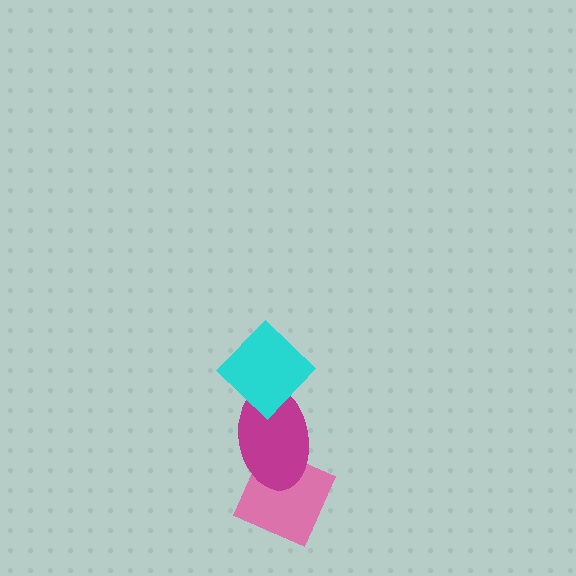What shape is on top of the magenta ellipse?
The cyan diamond is on top of the magenta ellipse.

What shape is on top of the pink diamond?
The magenta ellipse is on top of the pink diamond.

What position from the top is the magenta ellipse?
The magenta ellipse is 2nd from the top.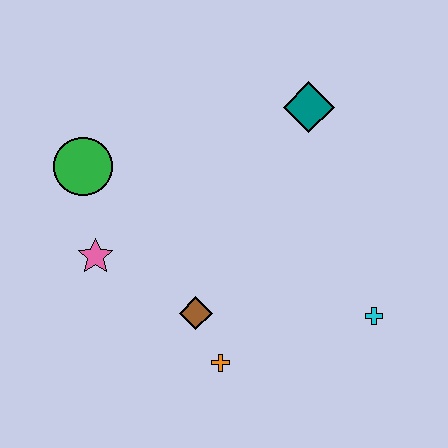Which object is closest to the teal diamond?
The cyan cross is closest to the teal diamond.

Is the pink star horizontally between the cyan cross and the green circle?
Yes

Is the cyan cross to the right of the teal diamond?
Yes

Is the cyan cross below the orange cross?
No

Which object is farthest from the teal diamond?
The orange cross is farthest from the teal diamond.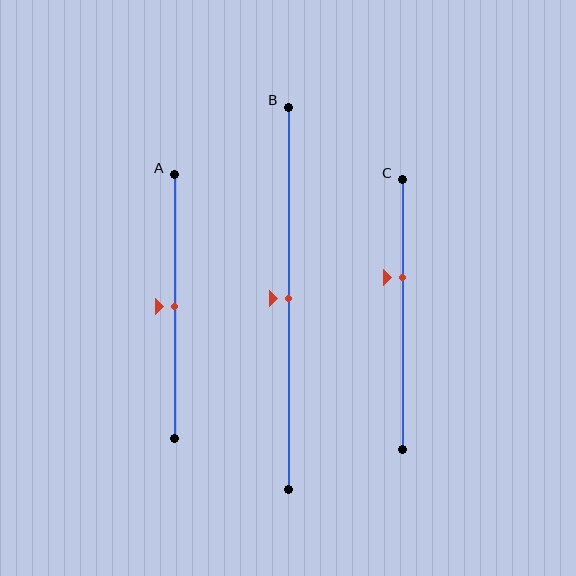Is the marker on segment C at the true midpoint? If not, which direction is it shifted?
No, the marker on segment C is shifted upward by about 14% of the segment length.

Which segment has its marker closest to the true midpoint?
Segment A has its marker closest to the true midpoint.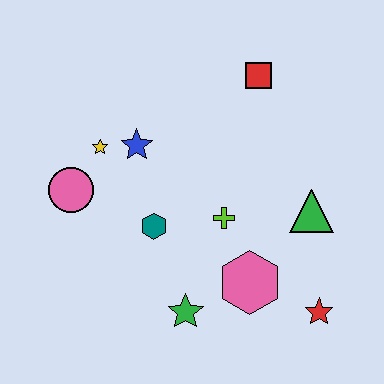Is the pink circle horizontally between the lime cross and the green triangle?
No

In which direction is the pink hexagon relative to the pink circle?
The pink hexagon is to the right of the pink circle.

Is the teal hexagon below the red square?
Yes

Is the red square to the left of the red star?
Yes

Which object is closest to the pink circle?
The yellow star is closest to the pink circle.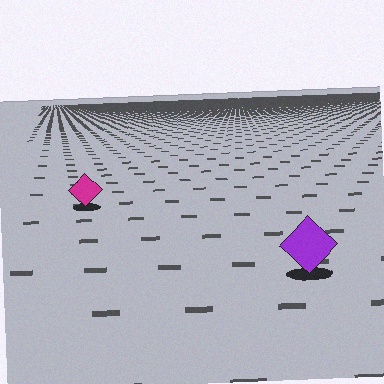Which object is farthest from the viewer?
The magenta diamond is farthest from the viewer. It appears smaller and the ground texture around it is denser.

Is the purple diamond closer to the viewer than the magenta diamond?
Yes. The purple diamond is closer — you can tell from the texture gradient: the ground texture is coarser near it.